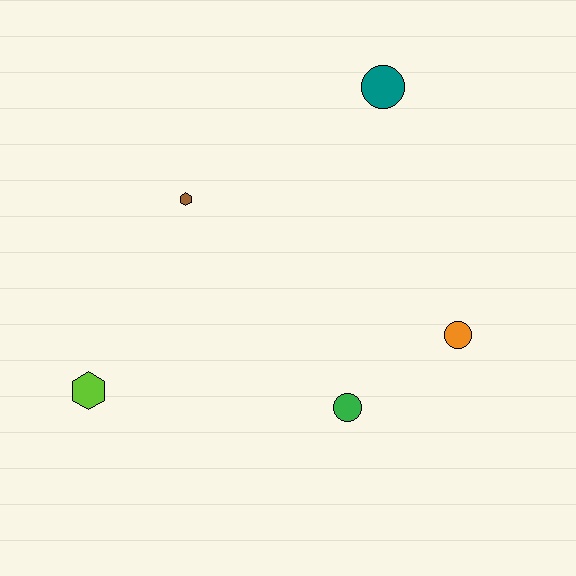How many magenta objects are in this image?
There are no magenta objects.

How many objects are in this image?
There are 5 objects.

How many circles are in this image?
There are 3 circles.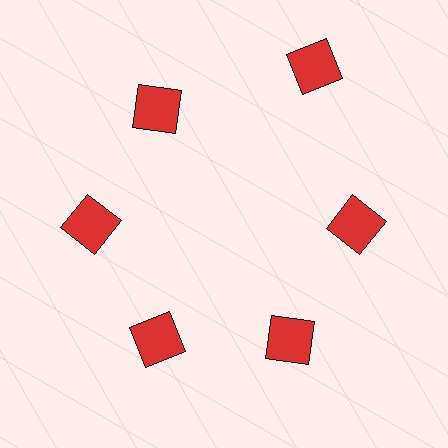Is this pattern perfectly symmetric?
No. The 6 red squares are arranged in a ring, but one element near the 1 o'clock position is pushed outward from the center, breaking the 6-fold rotational symmetry.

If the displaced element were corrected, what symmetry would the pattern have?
It would have 6-fold rotational symmetry — the pattern would map onto itself every 60 degrees.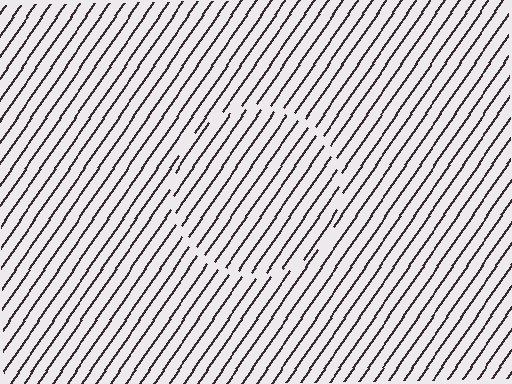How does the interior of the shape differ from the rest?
The interior of the shape contains the same grating, shifted by half a period — the contour is defined by the phase discontinuity where line-ends from the inner and outer gratings abut.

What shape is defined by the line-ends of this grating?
An illusory circle. The interior of the shape contains the same grating, shifted by half a period — the contour is defined by the phase discontinuity where line-ends from the inner and outer gratings abut.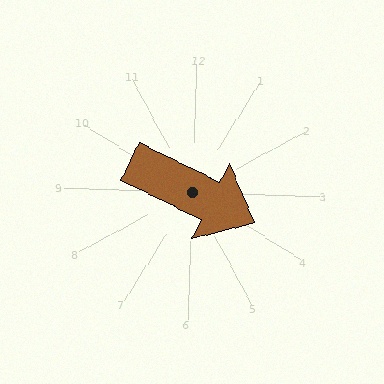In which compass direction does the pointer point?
Southeast.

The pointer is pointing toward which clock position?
Roughly 4 o'clock.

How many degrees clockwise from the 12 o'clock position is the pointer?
Approximately 114 degrees.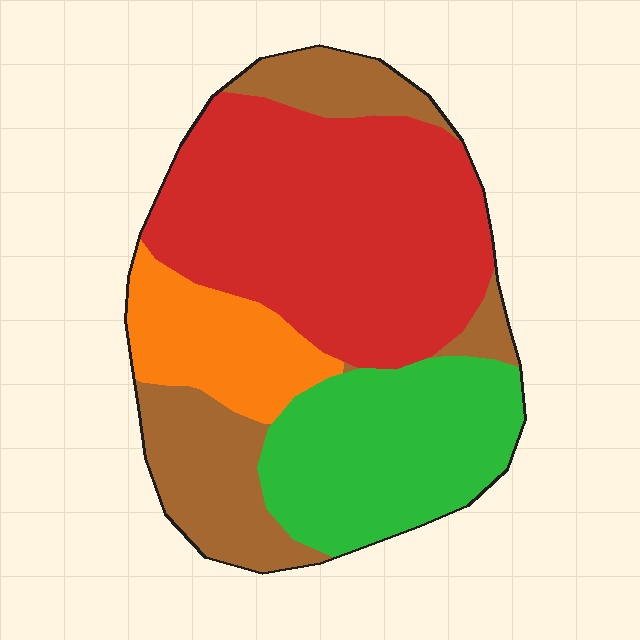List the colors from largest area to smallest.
From largest to smallest: red, green, brown, orange.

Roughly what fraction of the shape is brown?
Brown takes up about one fifth (1/5) of the shape.